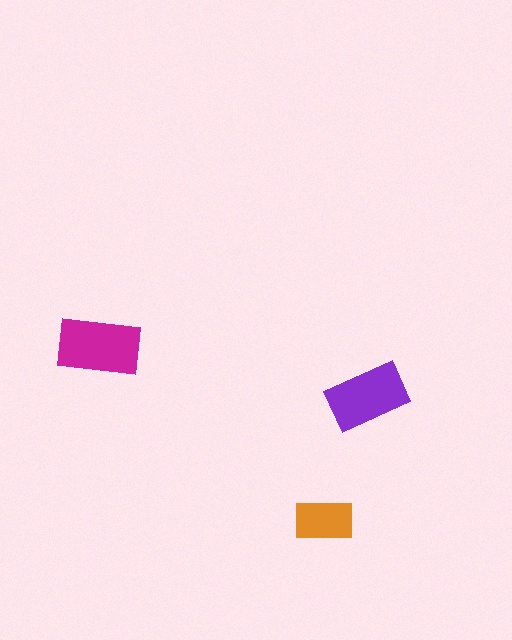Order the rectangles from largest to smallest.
the magenta one, the purple one, the orange one.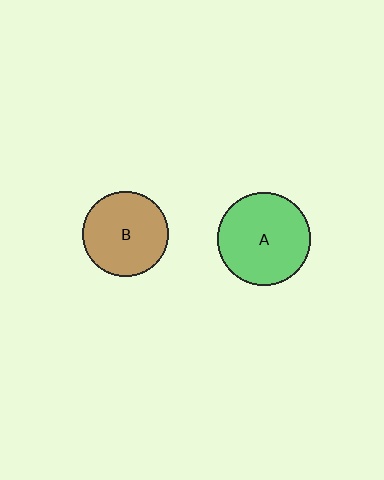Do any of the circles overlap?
No, none of the circles overlap.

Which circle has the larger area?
Circle A (green).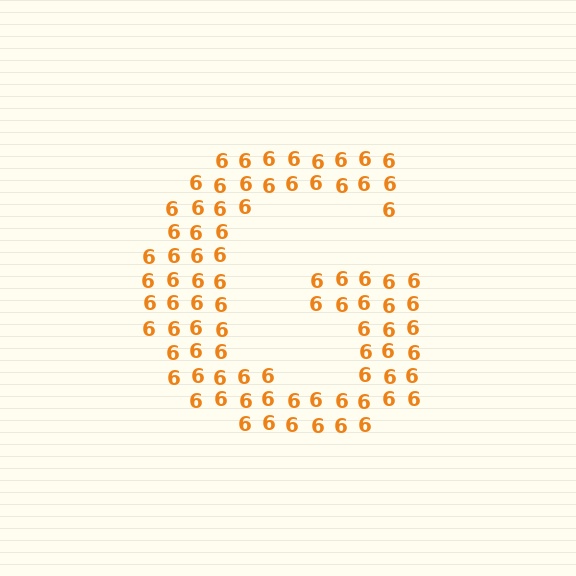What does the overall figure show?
The overall figure shows the letter G.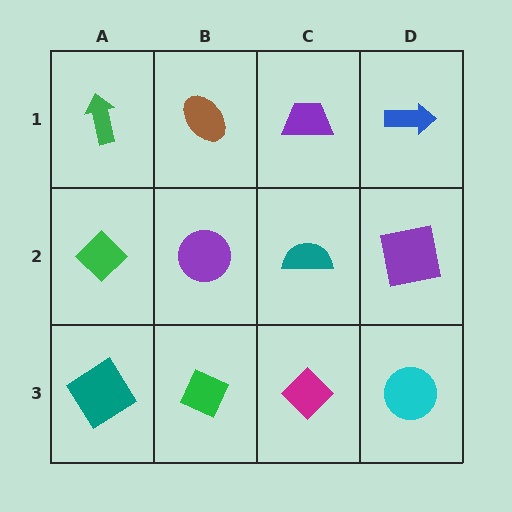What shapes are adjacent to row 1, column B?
A purple circle (row 2, column B), a green arrow (row 1, column A), a purple trapezoid (row 1, column C).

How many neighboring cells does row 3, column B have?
3.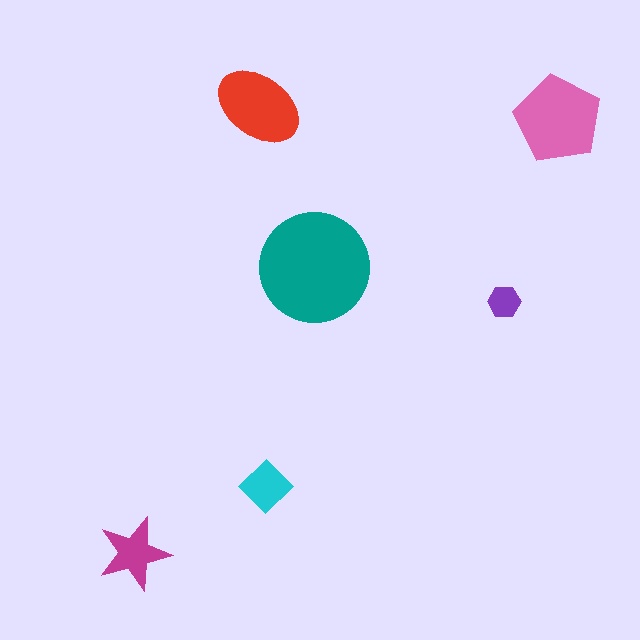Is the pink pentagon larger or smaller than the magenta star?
Larger.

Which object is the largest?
The teal circle.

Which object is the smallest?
The purple hexagon.